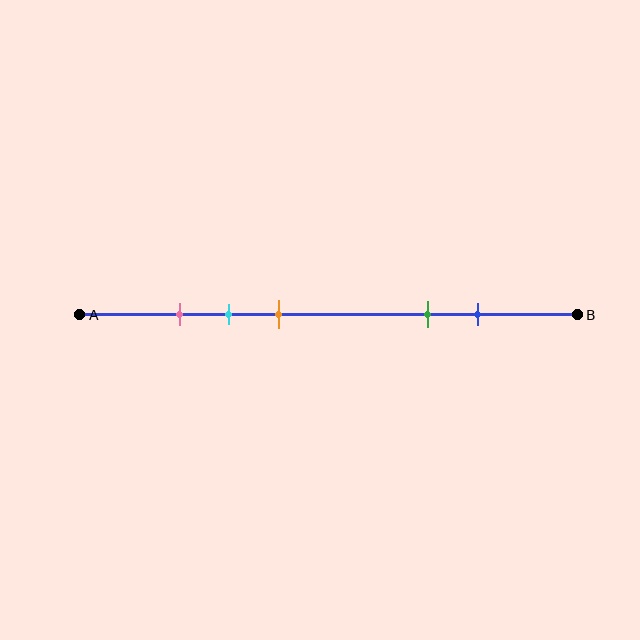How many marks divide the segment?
There are 5 marks dividing the segment.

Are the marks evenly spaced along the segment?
No, the marks are not evenly spaced.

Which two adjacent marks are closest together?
The pink and cyan marks are the closest adjacent pair.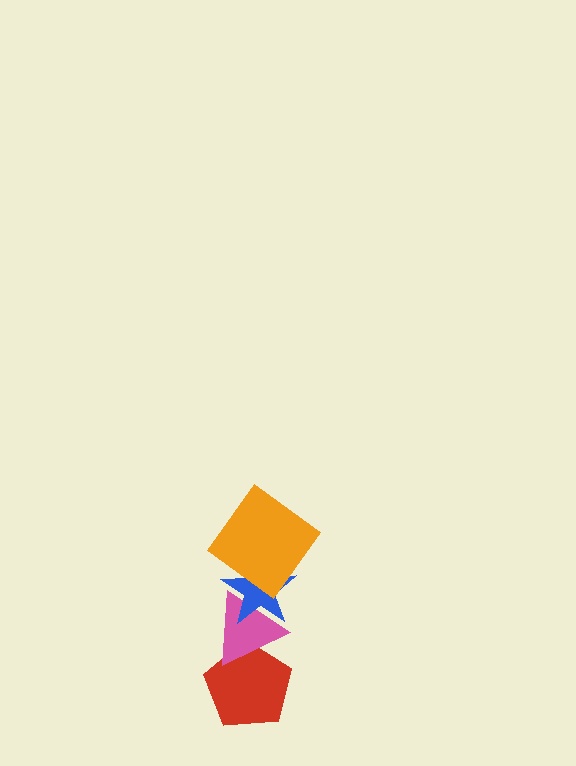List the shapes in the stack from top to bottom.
From top to bottom: the orange diamond, the blue star, the pink triangle, the red pentagon.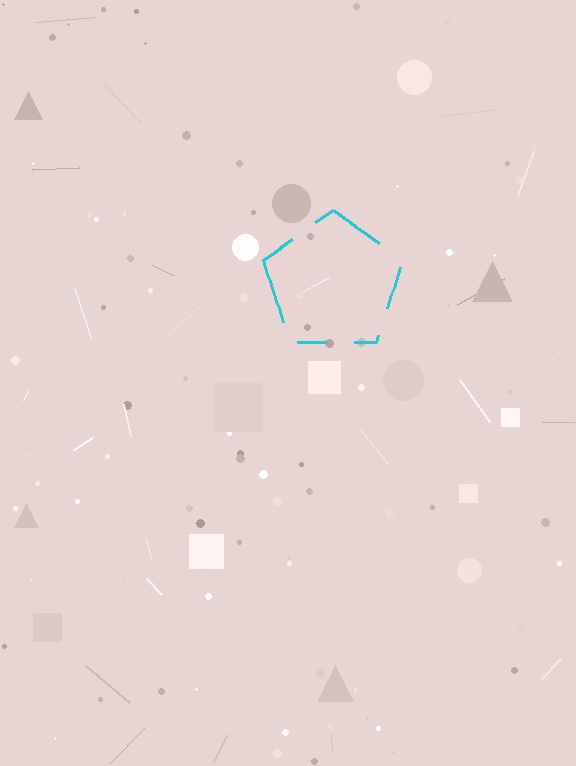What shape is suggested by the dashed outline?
The dashed outline suggests a pentagon.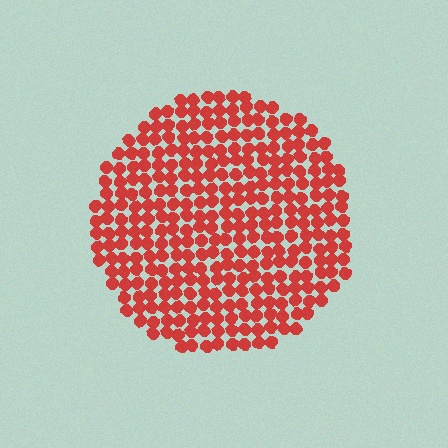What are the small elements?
The small elements are circles.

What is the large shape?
The large shape is a circle.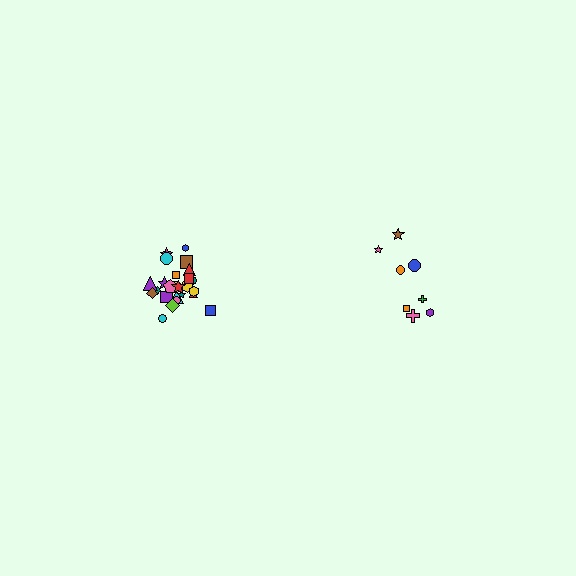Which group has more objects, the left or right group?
The left group.